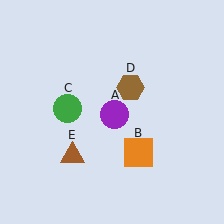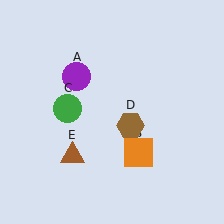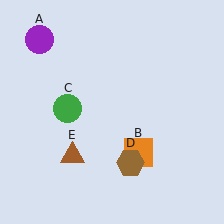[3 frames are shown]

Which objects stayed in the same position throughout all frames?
Orange square (object B) and green circle (object C) and brown triangle (object E) remained stationary.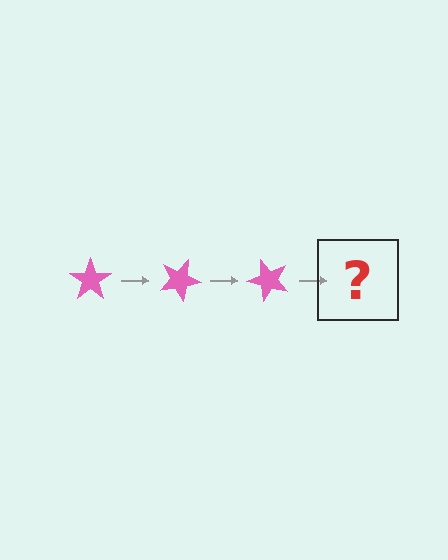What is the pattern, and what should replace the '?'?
The pattern is that the star rotates 25 degrees each step. The '?' should be a pink star rotated 75 degrees.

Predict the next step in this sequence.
The next step is a pink star rotated 75 degrees.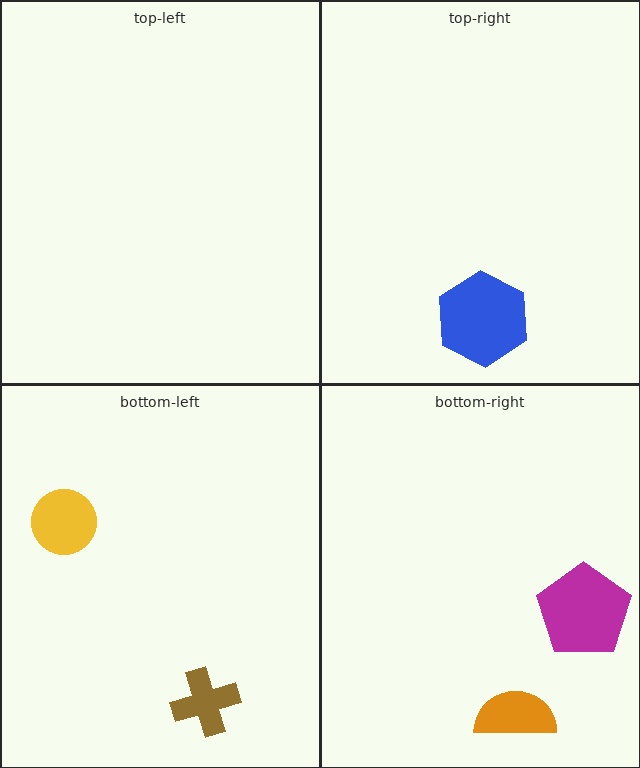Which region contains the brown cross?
The bottom-left region.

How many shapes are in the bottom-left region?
2.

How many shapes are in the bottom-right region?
2.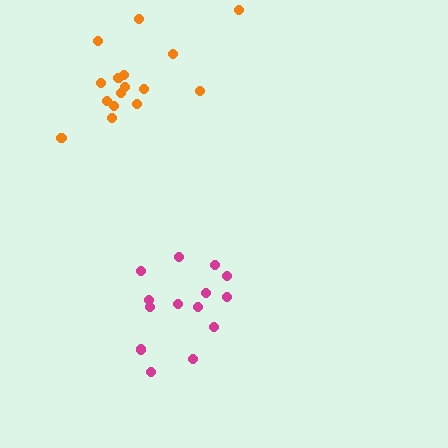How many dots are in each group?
Group 1: 14 dots, Group 2: 16 dots (30 total).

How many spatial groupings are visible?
There are 2 spatial groupings.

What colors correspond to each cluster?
The clusters are colored: magenta, orange.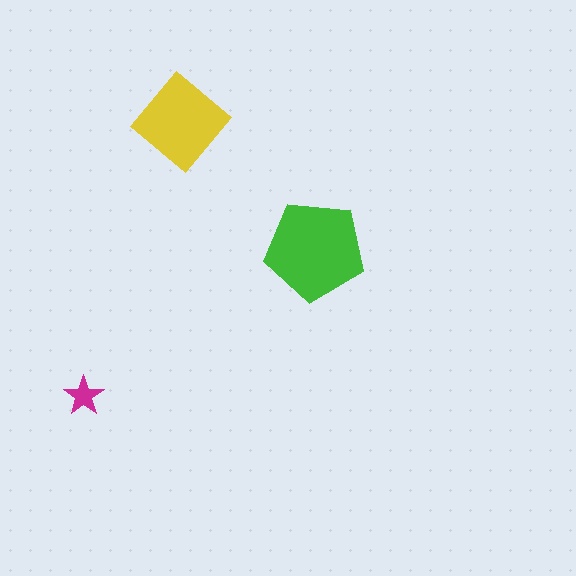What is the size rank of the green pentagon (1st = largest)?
1st.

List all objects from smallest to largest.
The magenta star, the yellow diamond, the green pentagon.